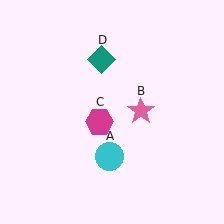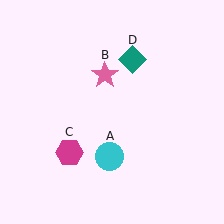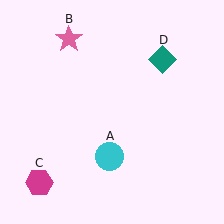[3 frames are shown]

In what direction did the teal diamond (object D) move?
The teal diamond (object D) moved right.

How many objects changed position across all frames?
3 objects changed position: pink star (object B), magenta hexagon (object C), teal diamond (object D).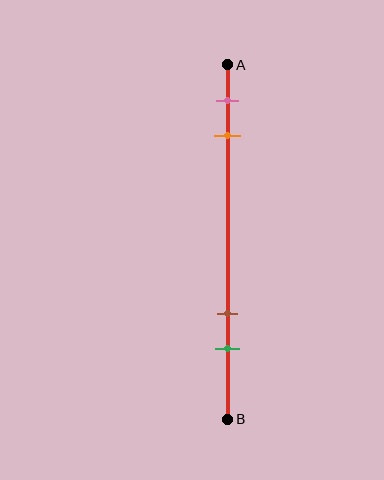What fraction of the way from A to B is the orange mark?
The orange mark is approximately 20% (0.2) of the way from A to B.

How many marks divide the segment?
There are 4 marks dividing the segment.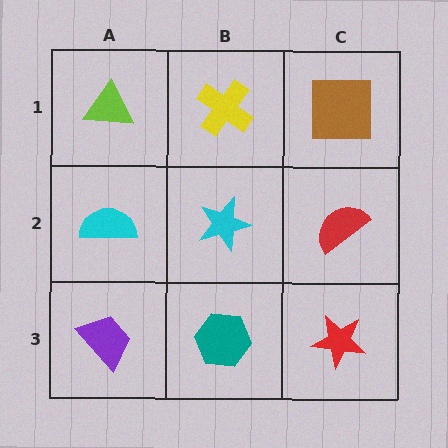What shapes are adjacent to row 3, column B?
A cyan star (row 2, column B), a purple trapezoid (row 3, column A), a red star (row 3, column C).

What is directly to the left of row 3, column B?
A purple trapezoid.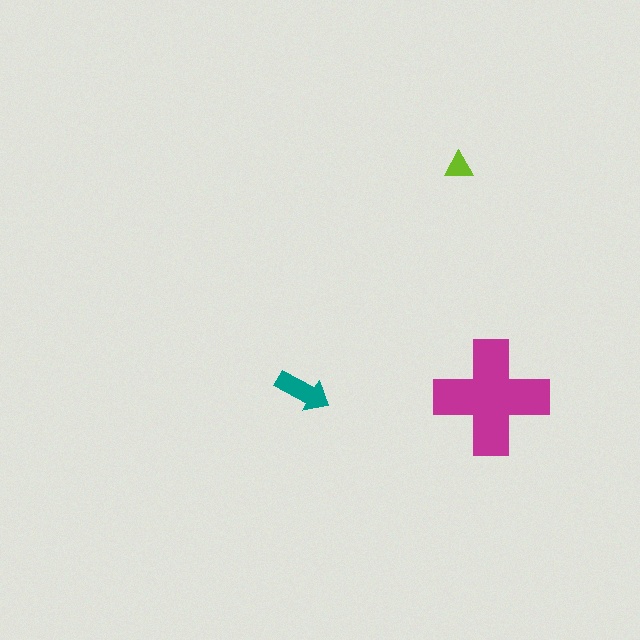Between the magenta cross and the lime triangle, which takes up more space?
The magenta cross.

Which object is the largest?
The magenta cross.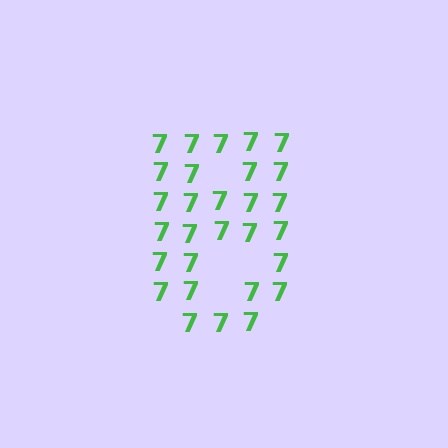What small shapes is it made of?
It is made of small digit 7's.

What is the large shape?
The large shape is the digit 8.